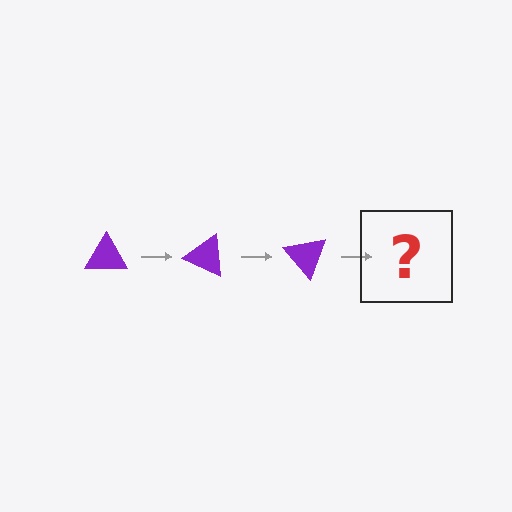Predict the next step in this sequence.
The next step is a purple triangle rotated 75 degrees.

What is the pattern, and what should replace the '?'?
The pattern is that the triangle rotates 25 degrees each step. The '?' should be a purple triangle rotated 75 degrees.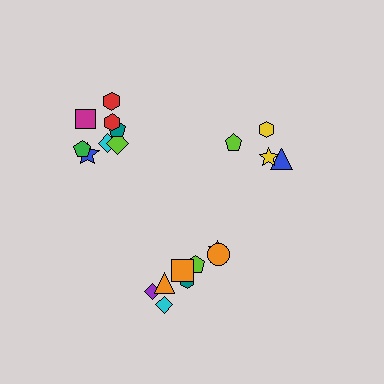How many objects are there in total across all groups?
There are 20 objects.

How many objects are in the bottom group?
There are 8 objects.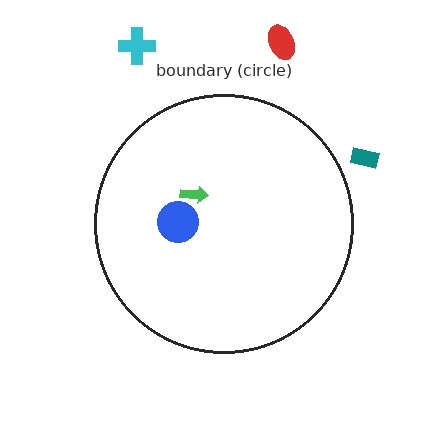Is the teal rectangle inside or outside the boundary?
Outside.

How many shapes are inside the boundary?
2 inside, 3 outside.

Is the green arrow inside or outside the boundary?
Inside.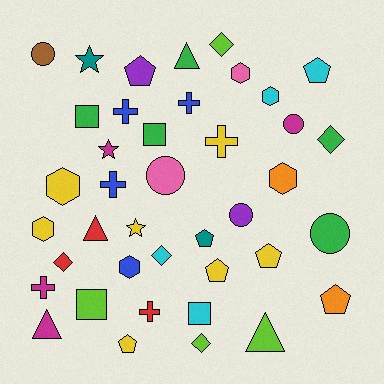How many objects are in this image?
There are 40 objects.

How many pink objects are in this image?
There are 2 pink objects.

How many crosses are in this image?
There are 6 crosses.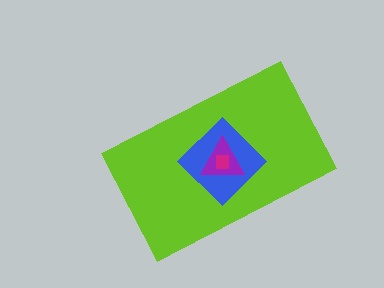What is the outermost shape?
The lime rectangle.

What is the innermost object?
The magenta square.